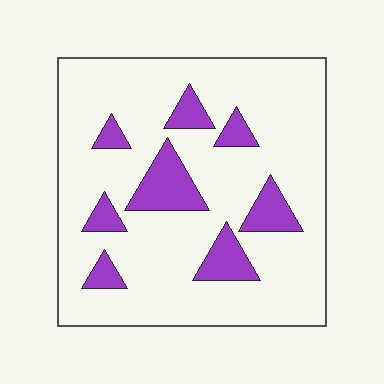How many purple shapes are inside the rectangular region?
8.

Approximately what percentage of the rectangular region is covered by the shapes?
Approximately 15%.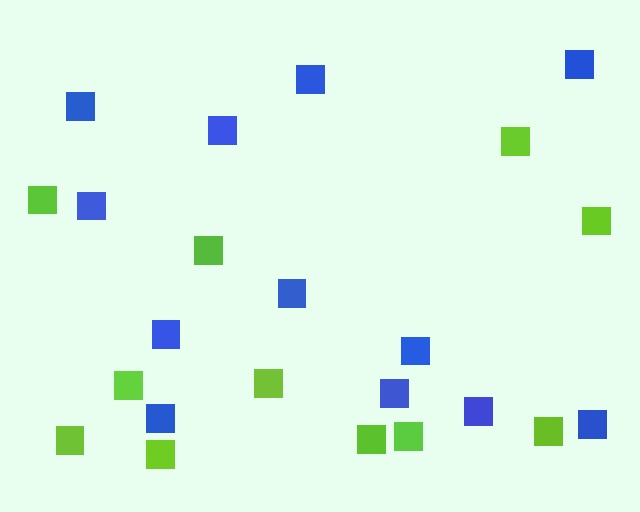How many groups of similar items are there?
There are 2 groups: one group of blue squares (12) and one group of lime squares (11).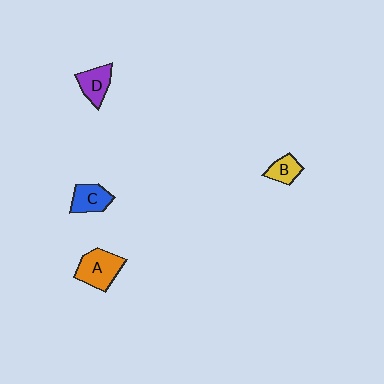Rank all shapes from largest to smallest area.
From largest to smallest: A (orange), C (blue), D (purple), B (yellow).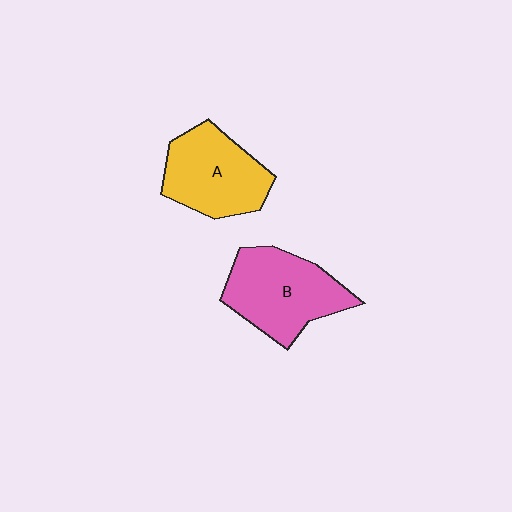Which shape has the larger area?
Shape B (pink).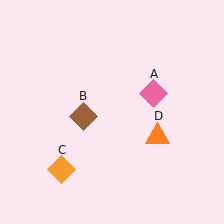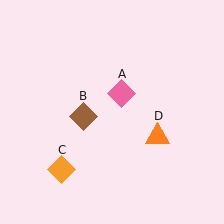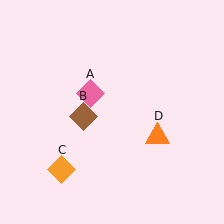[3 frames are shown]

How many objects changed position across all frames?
1 object changed position: pink diamond (object A).